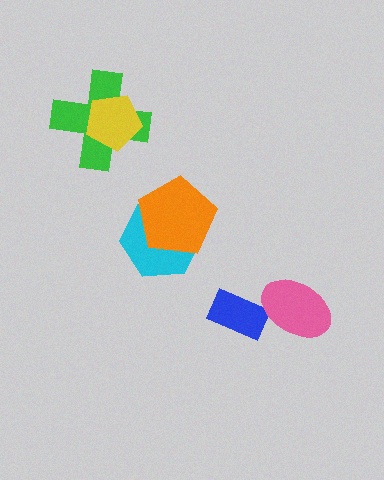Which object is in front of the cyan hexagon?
The orange pentagon is in front of the cyan hexagon.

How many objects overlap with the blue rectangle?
1 object overlaps with the blue rectangle.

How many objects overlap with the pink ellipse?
1 object overlaps with the pink ellipse.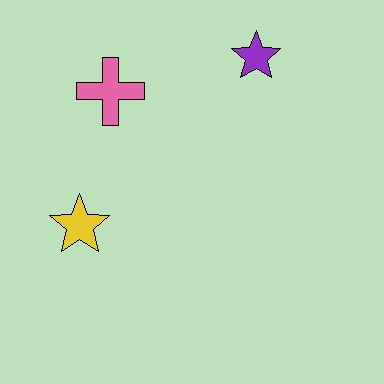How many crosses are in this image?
There is 1 cross.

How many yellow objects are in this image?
There is 1 yellow object.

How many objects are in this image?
There are 3 objects.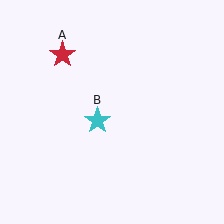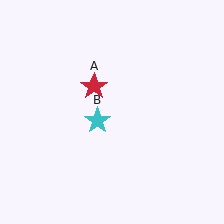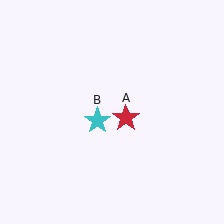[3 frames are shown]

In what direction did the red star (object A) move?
The red star (object A) moved down and to the right.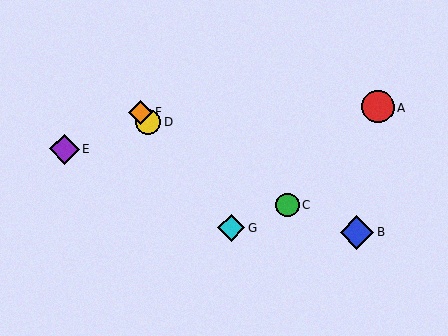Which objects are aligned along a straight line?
Objects D, F, G are aligned along a straight line.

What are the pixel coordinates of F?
Object F is at (141, 112).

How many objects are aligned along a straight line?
3 objects (D, F, G) are aligned along a straight line.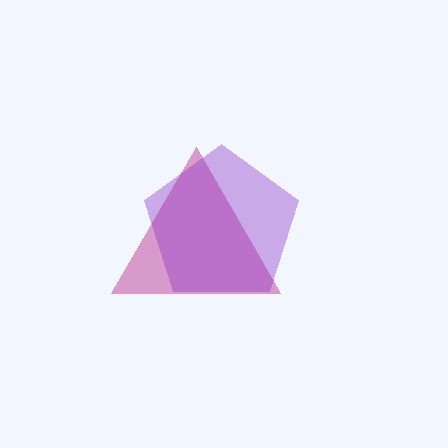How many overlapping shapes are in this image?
There are 2 overlapping shapes in the image.